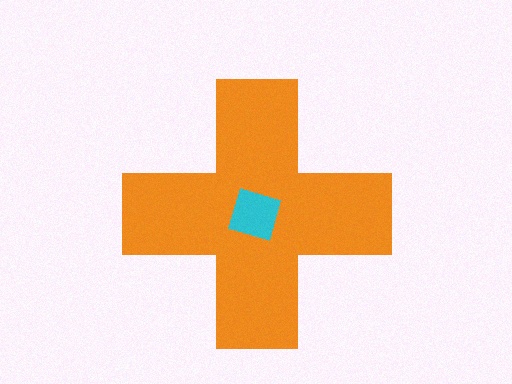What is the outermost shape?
The orange cross.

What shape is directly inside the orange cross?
The cyan diamond.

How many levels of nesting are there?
2.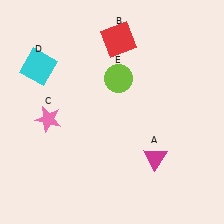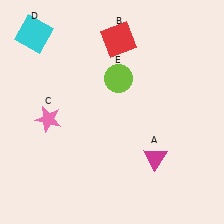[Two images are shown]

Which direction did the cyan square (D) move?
The cyan square (D) moved up.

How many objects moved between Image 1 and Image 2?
1 object moved between the two images.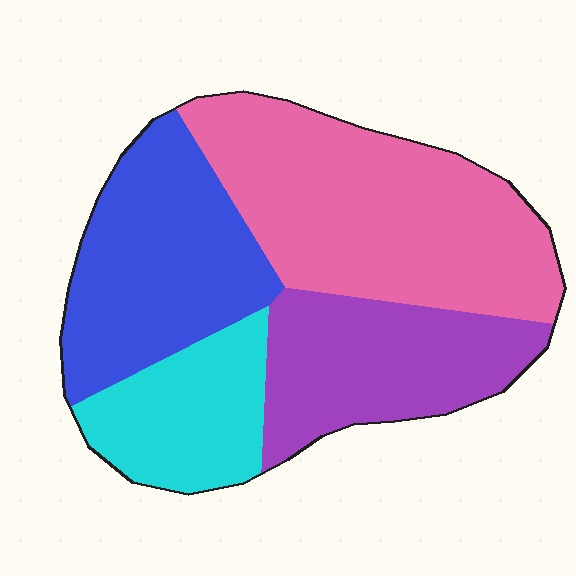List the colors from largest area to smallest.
From largest to smallest: pink, blue, purple, cyan.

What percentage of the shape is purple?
Purple takes up between a sixth and a third of the shape.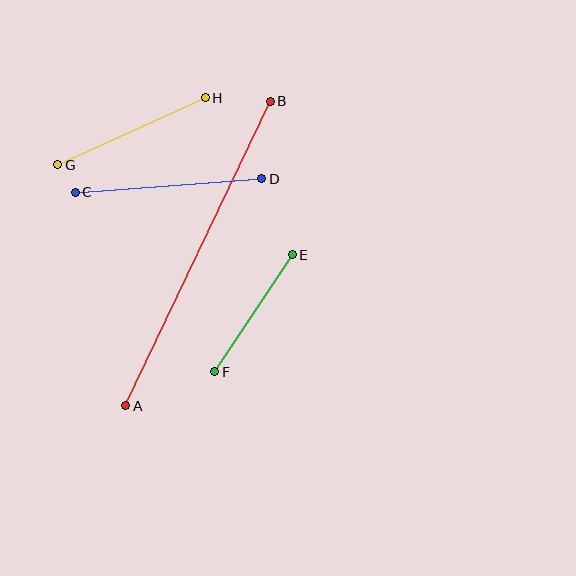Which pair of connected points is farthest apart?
Points A and B are farthest apart.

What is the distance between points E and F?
The distance is approximately 140 pixels.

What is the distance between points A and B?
The distance is approximately 337 pixels.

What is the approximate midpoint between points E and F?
The midpoint is at approximately (253, 313) pixels.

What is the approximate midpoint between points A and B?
The midpoint is at approximately (198, 253) pixels.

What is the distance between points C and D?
The distance is approximately 187 pixels.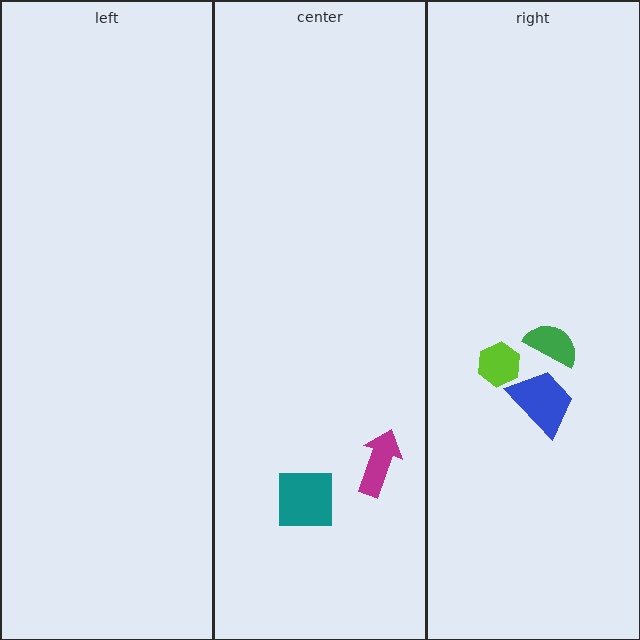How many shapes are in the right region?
3.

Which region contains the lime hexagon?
The right region.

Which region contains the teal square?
The center region.